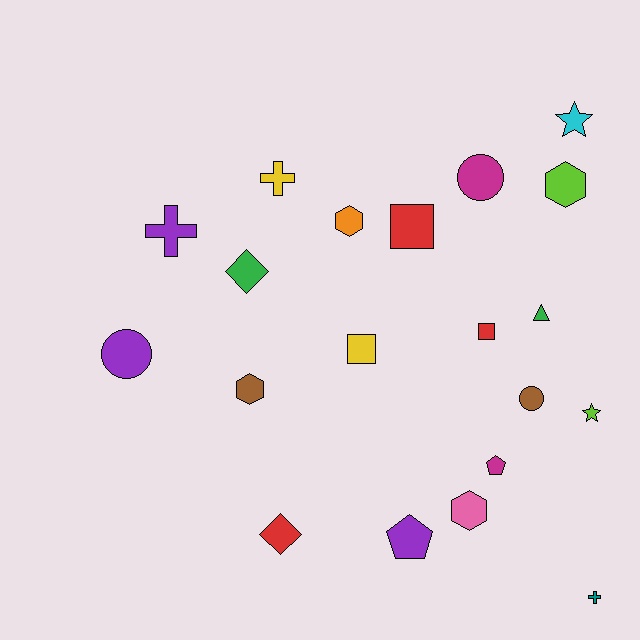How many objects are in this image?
There are 20 objects.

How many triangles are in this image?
There is 1 triangle.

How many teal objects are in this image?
There is 1 teal object.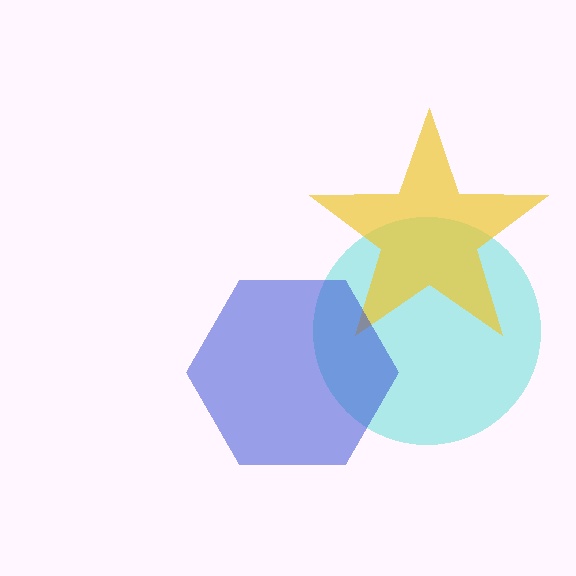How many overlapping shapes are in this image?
There are 3 overlapping shapes in the image.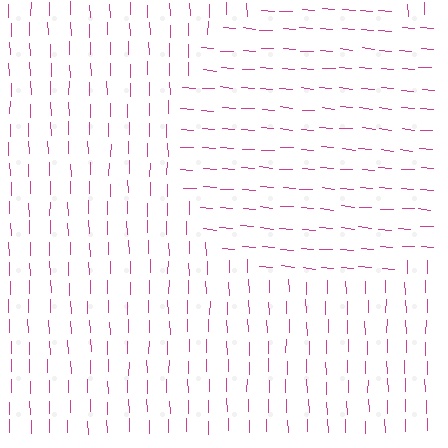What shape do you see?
I see a circle.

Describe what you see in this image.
The image is filled with small magenta line segments. A circle region in the image has lines oriented differently from the surrounding lines, creating a visible texture boundary.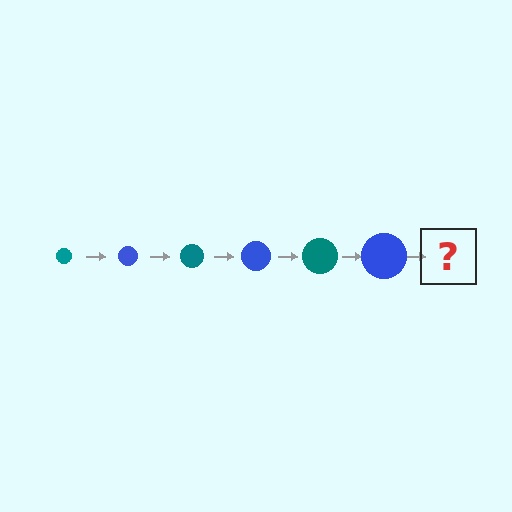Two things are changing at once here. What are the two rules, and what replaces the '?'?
The two rules are that the circle grows larger each step and the color cycles through teal and blue. The '?' should be a teal circle, larger than the previous one.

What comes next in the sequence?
The next element should be a teal circle, larger than the previous one.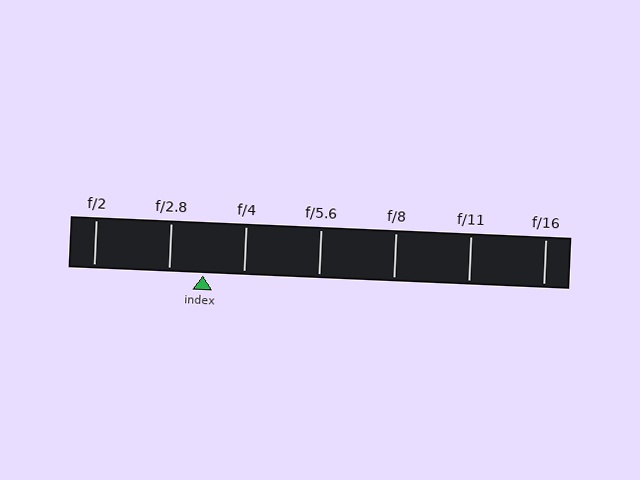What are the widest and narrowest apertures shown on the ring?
The widest aperture shown is f/2 and the narrowest is f/16.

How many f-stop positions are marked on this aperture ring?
There are 7 f-stop positions marked.